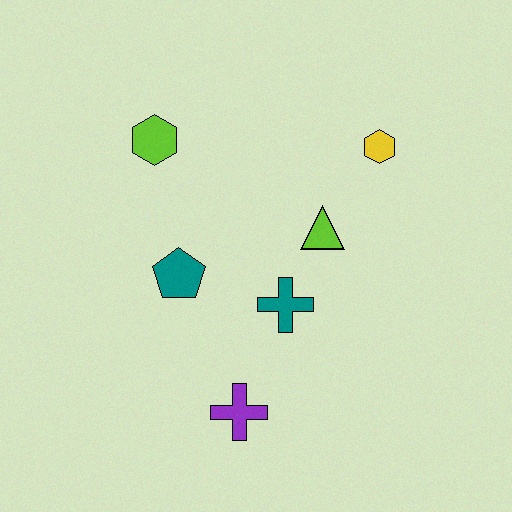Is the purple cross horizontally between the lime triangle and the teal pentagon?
Yes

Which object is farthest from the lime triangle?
The purple cross is farthest from the lime triangle.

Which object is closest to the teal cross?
The lime triangle is closest to the teal cross.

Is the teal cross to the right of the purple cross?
Yes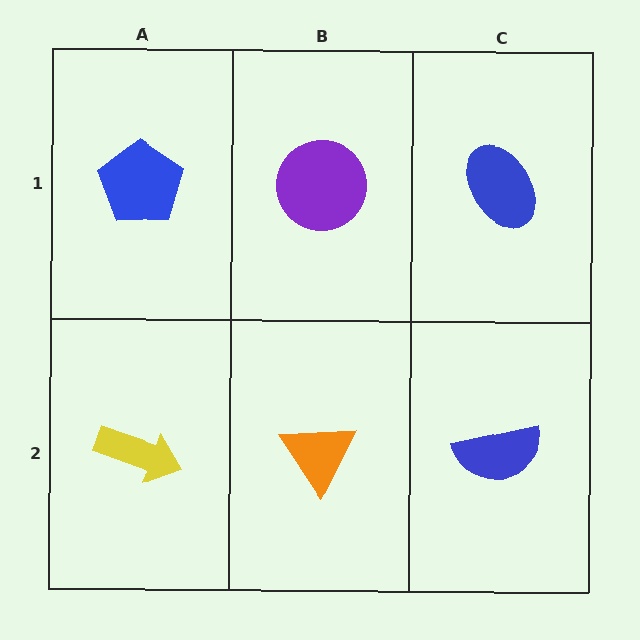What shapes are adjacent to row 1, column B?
An orange triangle (row 2, column B), a blue pentagon (row 1, column A), a blue ellipse (row 1, column C).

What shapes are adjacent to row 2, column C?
A blue ellipse (row 1, column C), an orange triangle (row 2, column B).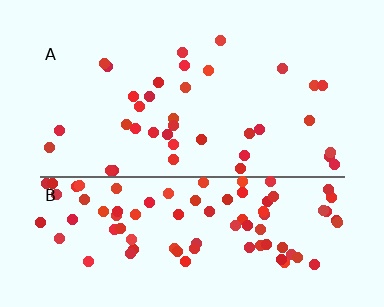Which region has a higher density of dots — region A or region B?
B (the bottom).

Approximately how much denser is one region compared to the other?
Approximately 2.5× — region B over region A.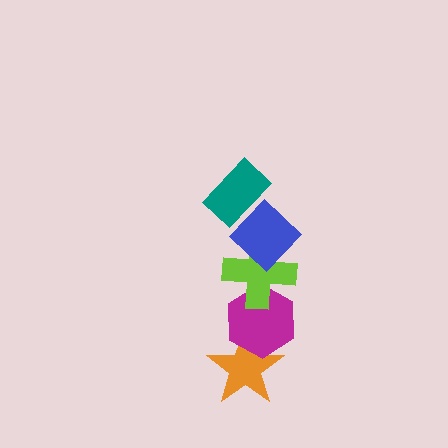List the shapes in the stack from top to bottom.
From top to bottom: the teal rectangle, the blue diamond, the lime cross, the magenta hexagon, the orange star.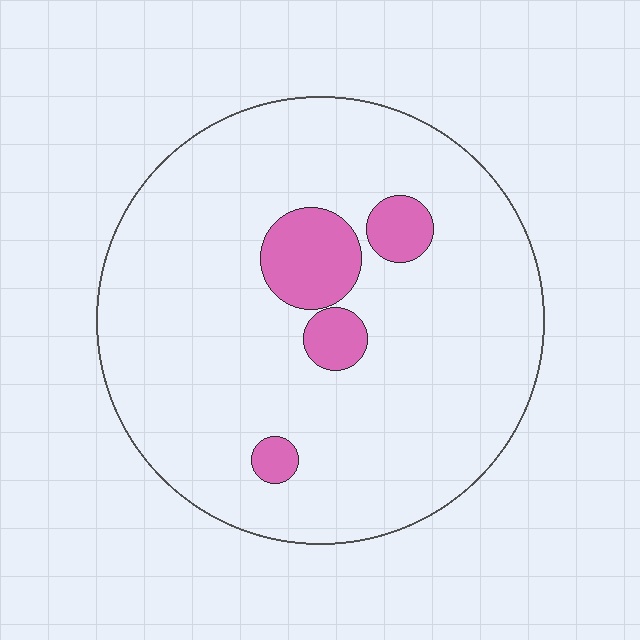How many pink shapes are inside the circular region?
4.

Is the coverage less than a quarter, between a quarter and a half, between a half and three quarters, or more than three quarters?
Less than a quarter.